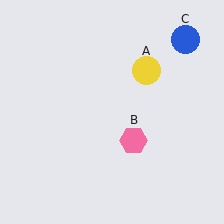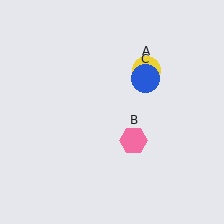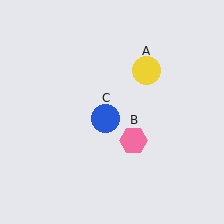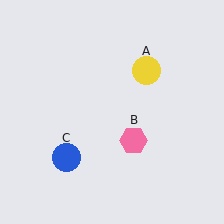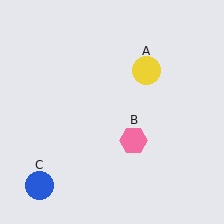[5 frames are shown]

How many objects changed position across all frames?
1 object changed position: blue circle (object C).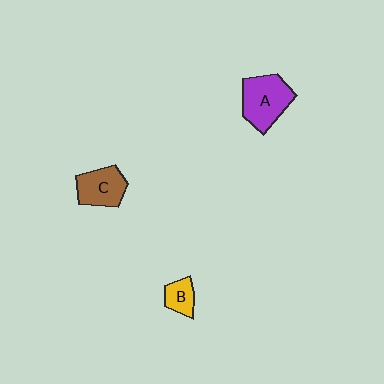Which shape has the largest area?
Shape A (purple).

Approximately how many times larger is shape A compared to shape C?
Approximately 1.3 times.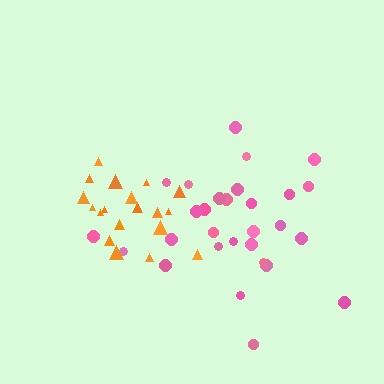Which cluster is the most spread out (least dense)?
Pink.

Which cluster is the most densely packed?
Orange.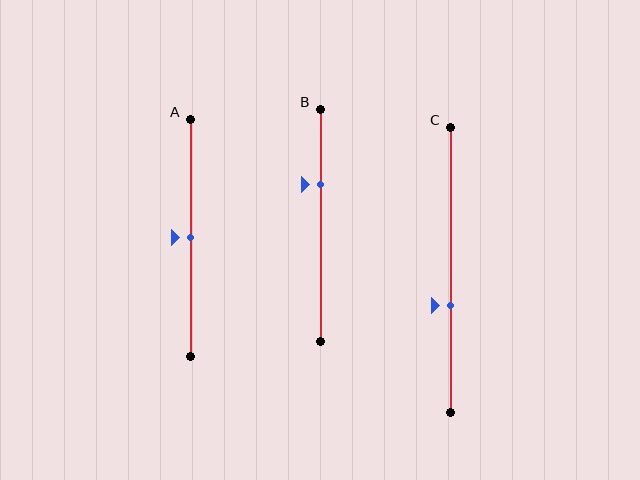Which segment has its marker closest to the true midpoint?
Segment A has its marker closest to the true midpoint.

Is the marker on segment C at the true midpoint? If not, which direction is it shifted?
No, the marker on segment C is shifted downward by about 12% of the segment length.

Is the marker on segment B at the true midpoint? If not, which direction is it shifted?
No, the marker on segment B is shifted upward by about 18% of the segment length.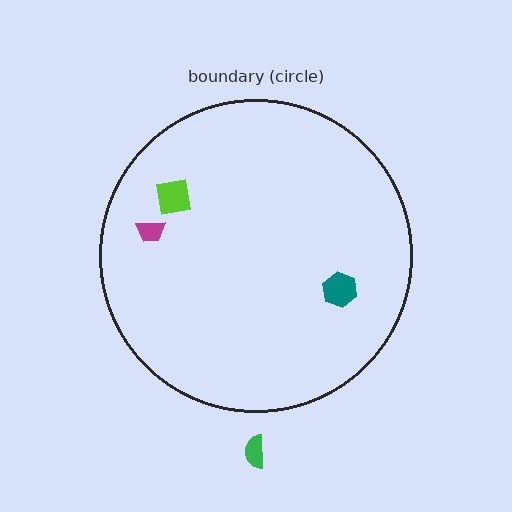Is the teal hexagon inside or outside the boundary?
Inside.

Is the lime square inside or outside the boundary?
Inside.